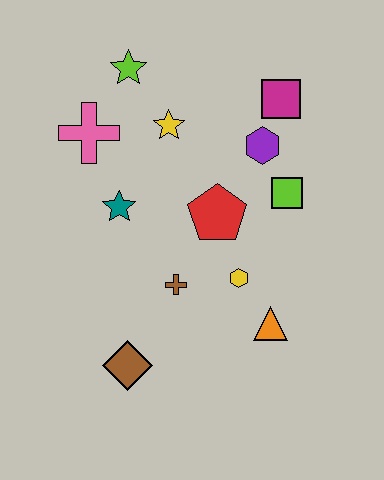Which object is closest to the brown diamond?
The brown cross is closest to the brown diamond.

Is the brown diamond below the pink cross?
Yes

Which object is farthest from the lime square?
The brown diamond is farthest from the lime square.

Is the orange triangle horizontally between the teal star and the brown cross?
No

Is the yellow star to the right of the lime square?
No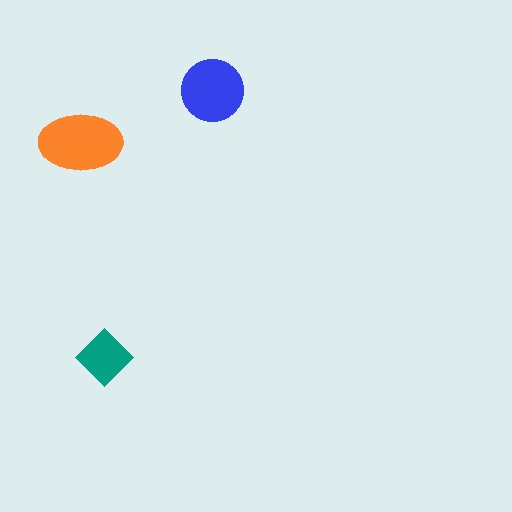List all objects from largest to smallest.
The orange ellipse, the blue circle, the teal diamond.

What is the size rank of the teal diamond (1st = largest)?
3rd.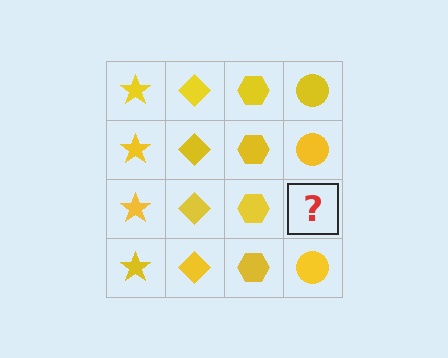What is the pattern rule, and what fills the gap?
The rule is that each column has a consistent shape. The gap should be filled with a yellow circle.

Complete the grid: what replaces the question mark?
The question mark should be replaced with a yellow circle.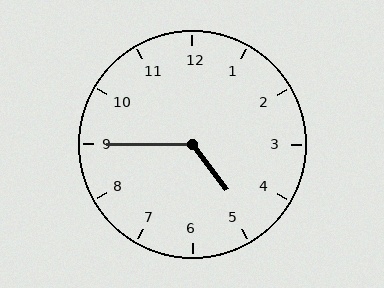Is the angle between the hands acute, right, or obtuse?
It is obtuse.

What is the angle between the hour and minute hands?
Approximately 128 degrees.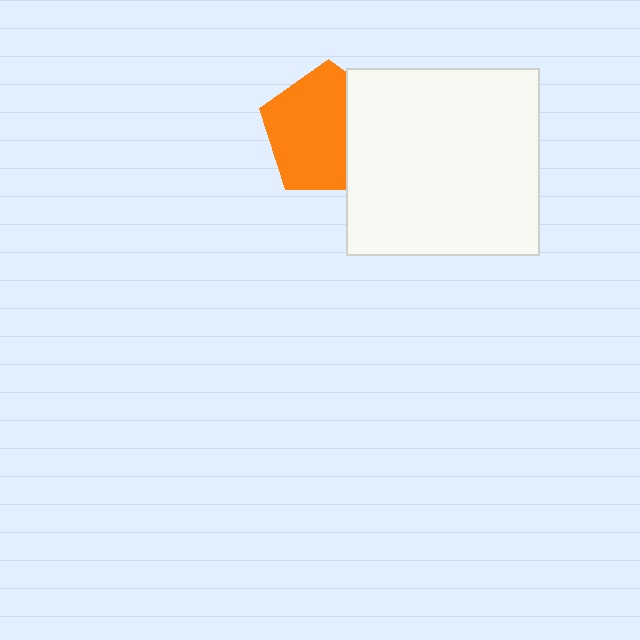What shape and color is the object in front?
The object in front is a white rectangle.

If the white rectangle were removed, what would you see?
You would see the complete orange pentagon.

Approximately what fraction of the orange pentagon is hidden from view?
Roughly 33% of the orange pentagon is hidden behind the white rectangle.